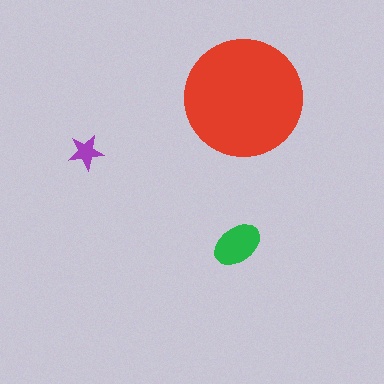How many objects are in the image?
There are 3 objects in the image.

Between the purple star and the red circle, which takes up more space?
The red circle.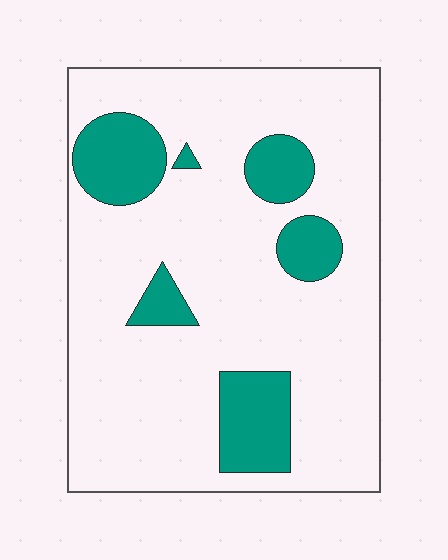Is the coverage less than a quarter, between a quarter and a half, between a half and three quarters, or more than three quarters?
Less than a quarter.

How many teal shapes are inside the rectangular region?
6.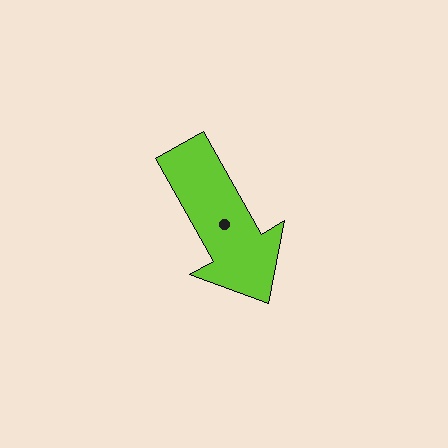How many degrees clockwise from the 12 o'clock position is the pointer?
Approximately 151 degrees.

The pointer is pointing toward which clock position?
Roughly 5 o'clock.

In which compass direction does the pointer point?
Southeast.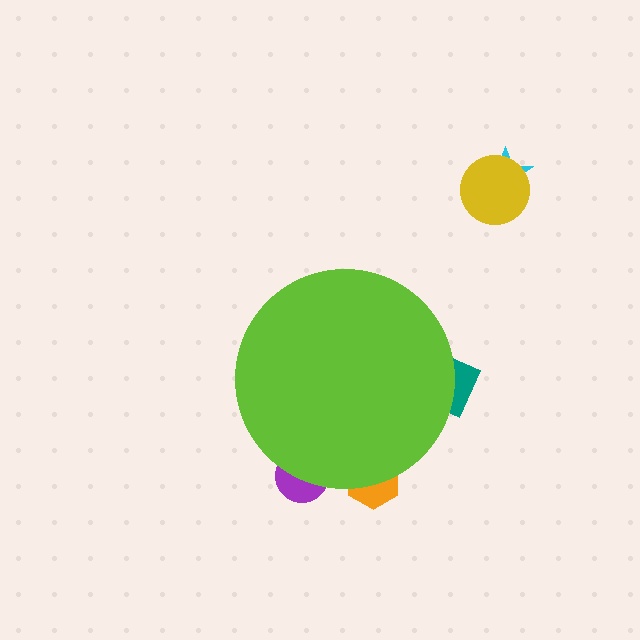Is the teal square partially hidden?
Yes, the teal square is partially hidden behind the lime circle.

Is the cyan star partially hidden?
No, the cyan star is fully visible.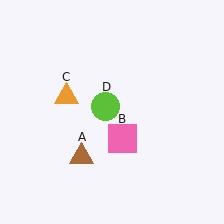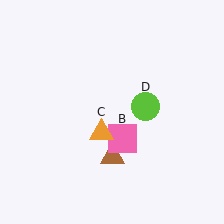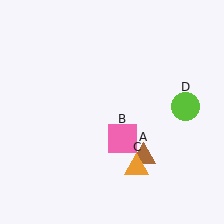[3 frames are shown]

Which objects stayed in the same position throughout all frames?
Pink square (object B) remained stationary.